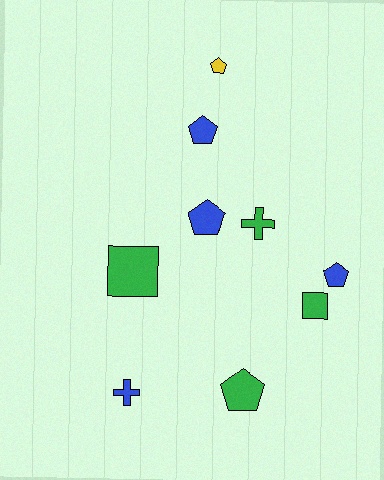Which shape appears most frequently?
Pentagon, with 5 objects.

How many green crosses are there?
There is 1 green cross.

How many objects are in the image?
There are 9 objects.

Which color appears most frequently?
Green, with 4 objects.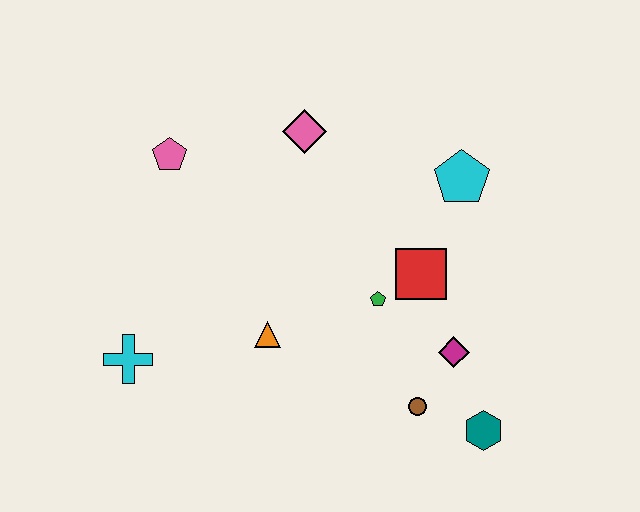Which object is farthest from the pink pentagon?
The teal hexagon is farthest from the pink pentagon.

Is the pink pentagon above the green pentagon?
Yes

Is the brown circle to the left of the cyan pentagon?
Yes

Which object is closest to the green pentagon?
The red square is closest to the green pentagon.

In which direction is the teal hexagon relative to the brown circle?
The teal hexagon is to the right of the brown circle.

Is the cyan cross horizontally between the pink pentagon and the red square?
No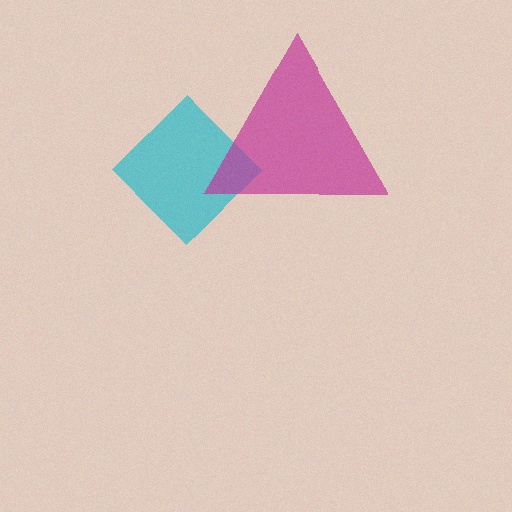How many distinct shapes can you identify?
There are 2 distinct shapes: a cyan diamond, a magenta triangle.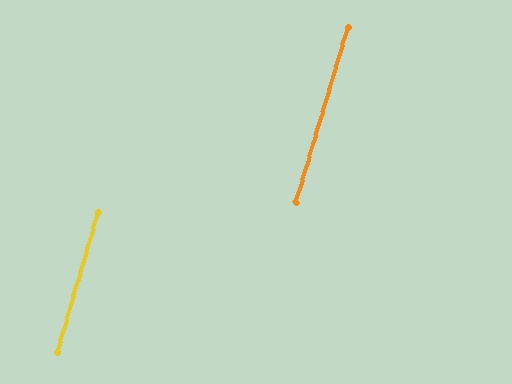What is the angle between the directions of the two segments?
Approximately 0 degrees.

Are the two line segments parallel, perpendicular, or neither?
Parallel — their directions differ by only 0.3°.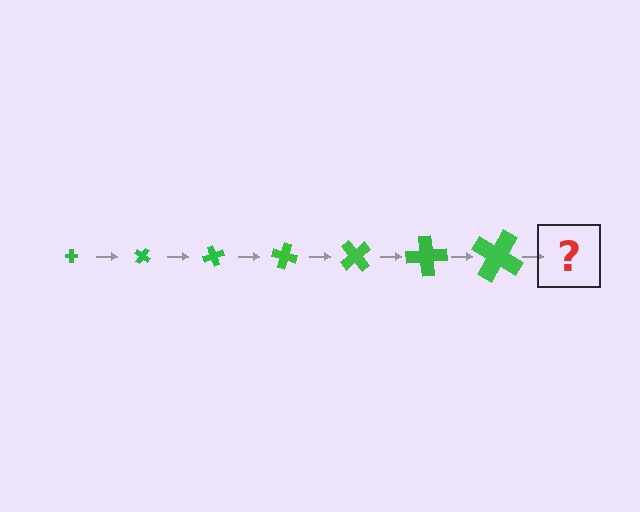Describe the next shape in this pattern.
It should be a cross, larger than the previous one and rotated 245 degrees from the start.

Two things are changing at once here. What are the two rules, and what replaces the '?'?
The two rules are that the cross grows larger each step and it rotates 35 degrees each step. The '?' should be a cross, larger than the previous one and rotated 245 degrees from the start.